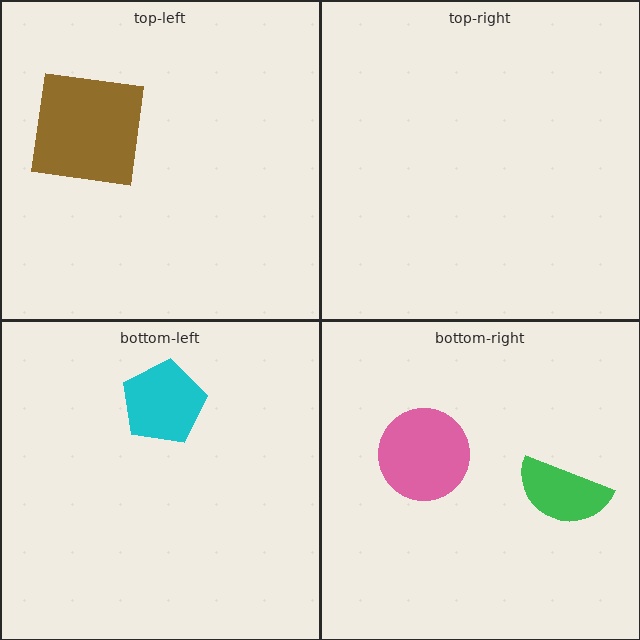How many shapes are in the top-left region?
1.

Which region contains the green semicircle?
The bottom-right region.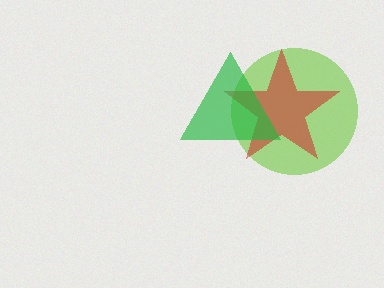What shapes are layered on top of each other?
The layered shapes are: a lime circle, a red star, a green triangle.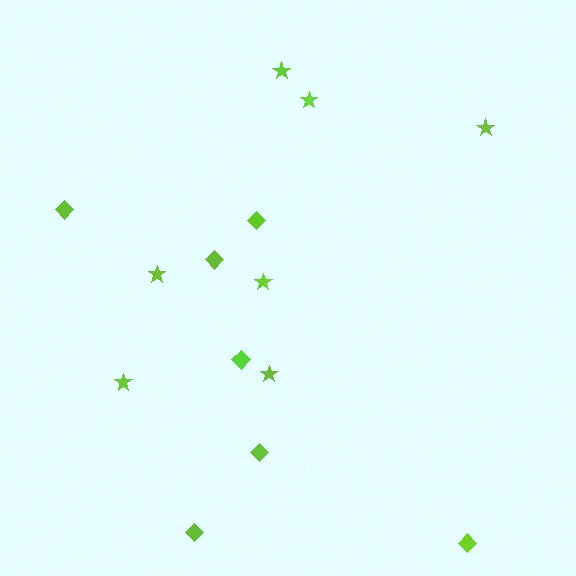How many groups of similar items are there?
There are 2 groups: one group of diamonds (7) and one group of stars (7).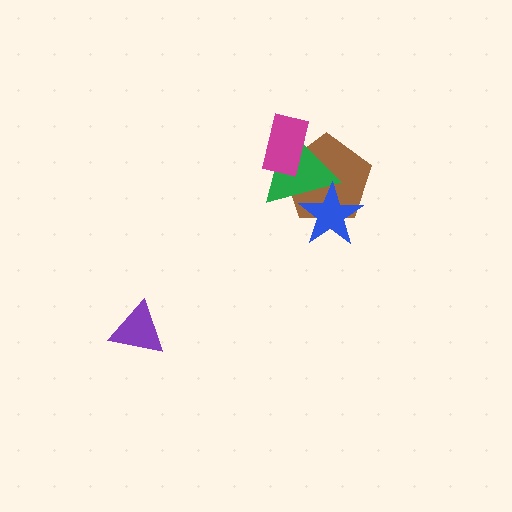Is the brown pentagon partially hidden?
Yes, it is partially covered by another shape.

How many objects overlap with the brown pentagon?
3 objects overlap with the brown pentagon.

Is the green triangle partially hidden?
Yes, it is partially covered by another shape.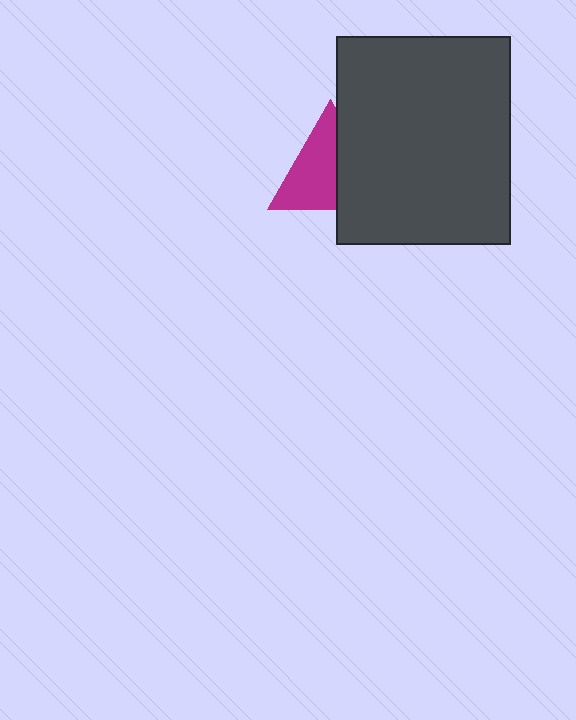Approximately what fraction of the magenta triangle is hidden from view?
Roughly 43% of the magenta triangle is hidden behind the dark gray rectangle.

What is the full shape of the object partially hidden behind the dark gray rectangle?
The partially hidden object is a magenta triangle.